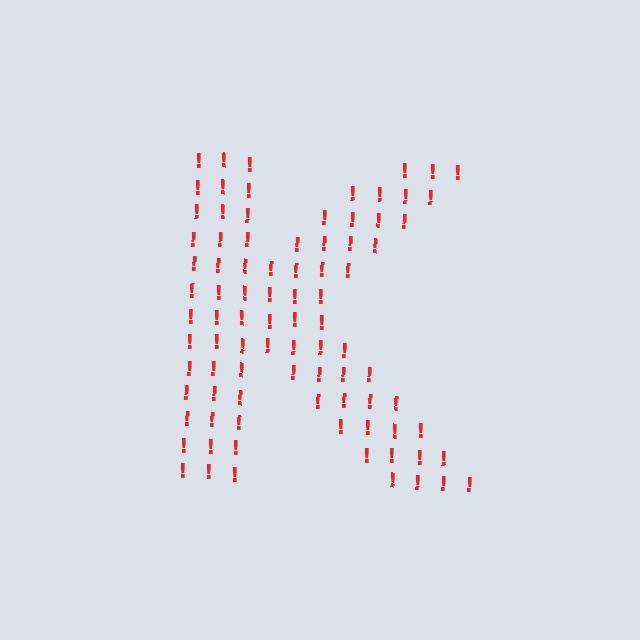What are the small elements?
The small elements are exclamation marks.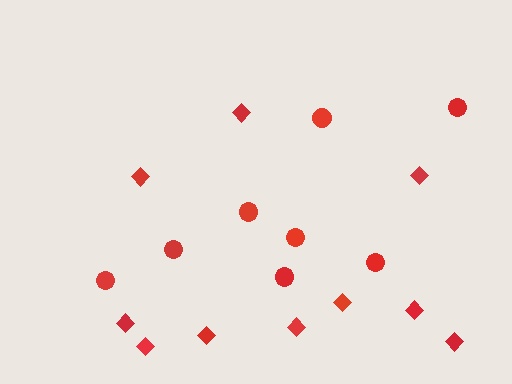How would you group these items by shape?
There are 2 groups: one group of diamonds (10) and one group of circles (8).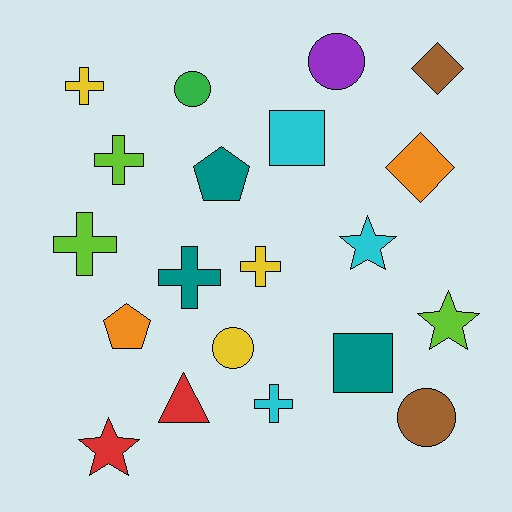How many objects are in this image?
There are 20 objects.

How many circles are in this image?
There are 4 circles.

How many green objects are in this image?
There is 1 green object.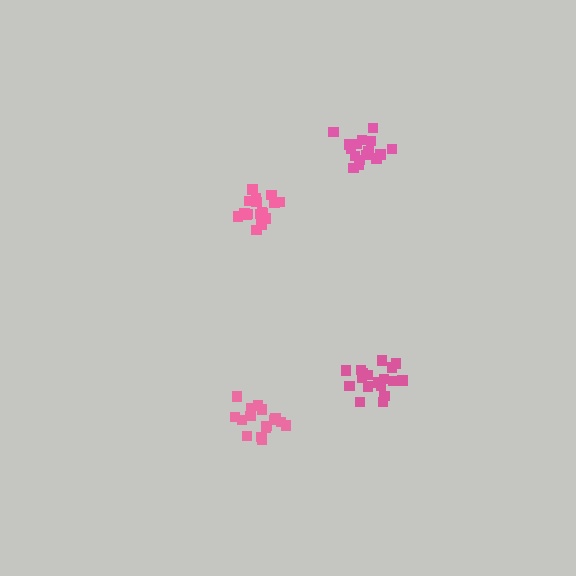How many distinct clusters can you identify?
There are 4 distinct clusters.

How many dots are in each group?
Group 1: 16 dots, Group 2: 16 dots, Group 3: 17 dots, Group 4: 18 dots (67 total).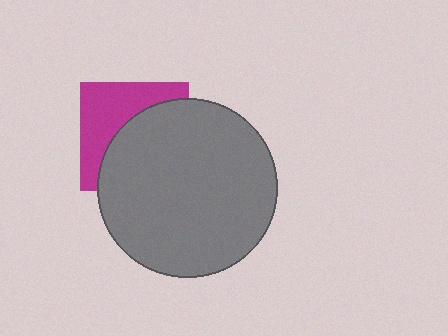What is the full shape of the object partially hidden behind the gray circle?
The partially hidden object is a magenta square.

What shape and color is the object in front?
The object in front is a gray circle.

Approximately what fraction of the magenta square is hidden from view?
Roughly 57% of the magenta square is hidden behind the gray circle.